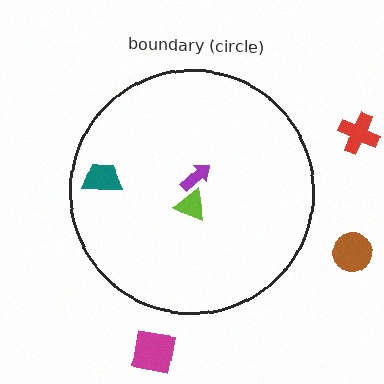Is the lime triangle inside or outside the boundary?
Inside.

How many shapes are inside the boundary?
3 inside, 3 outside.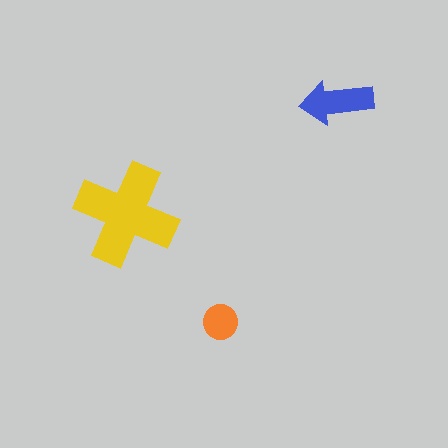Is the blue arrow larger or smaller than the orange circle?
Larger.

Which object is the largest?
The yellow cross.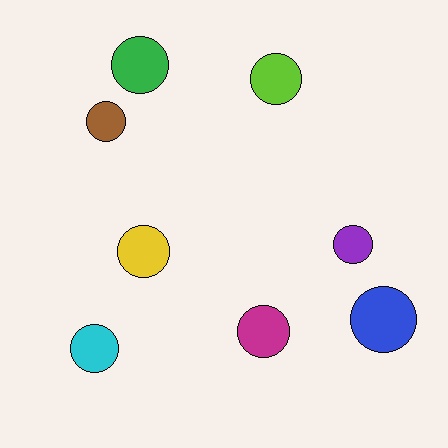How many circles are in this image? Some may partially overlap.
There are 8 circles.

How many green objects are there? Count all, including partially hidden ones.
There is 1 green object.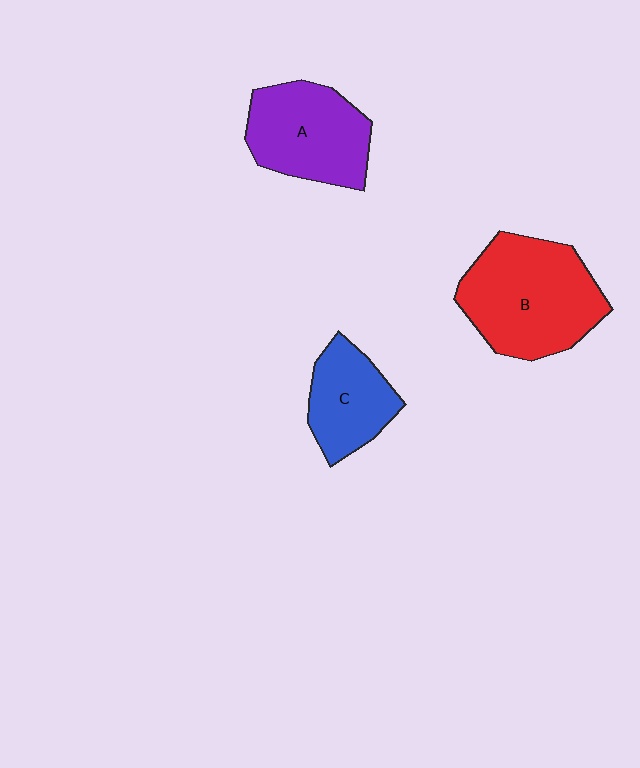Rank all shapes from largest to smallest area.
From largest to smallest: B (red), A (purple), C (blue).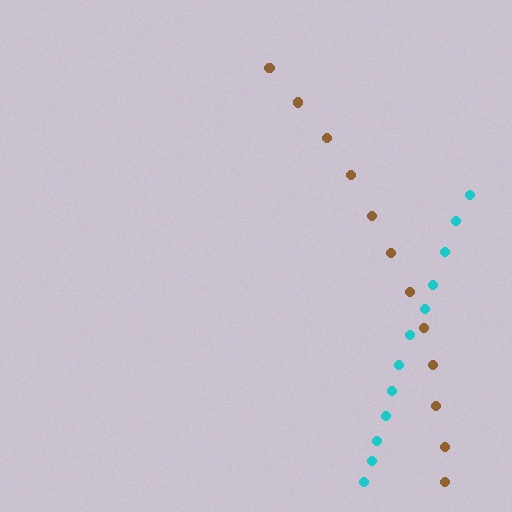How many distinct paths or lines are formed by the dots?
There are 2 distinct paths.